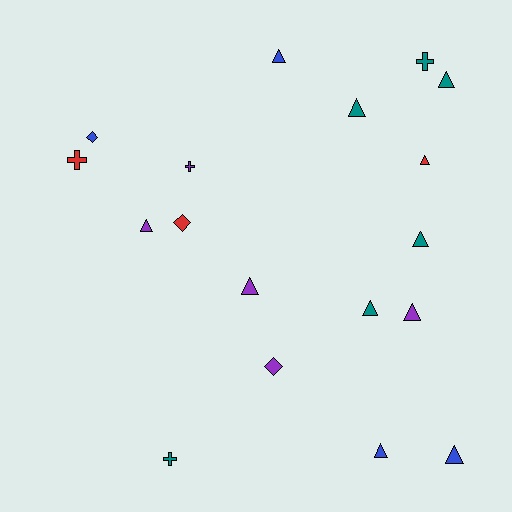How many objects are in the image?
There are 18 objects.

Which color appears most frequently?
Teal, with 6 objects.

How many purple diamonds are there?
There is 1 purple diamond.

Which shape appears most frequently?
Triangle, with 11 objects.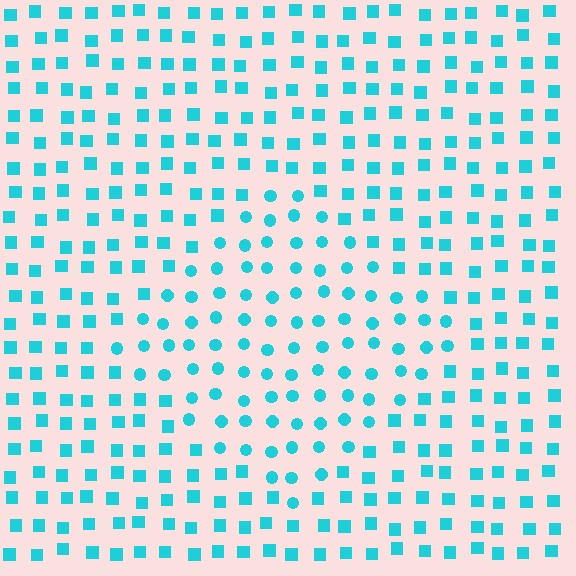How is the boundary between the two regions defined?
The boundary is defined by a change in element shape: circles inside vs. squares outside. All elements share the same color and spacing.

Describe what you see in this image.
The image is filled with small cyan elements arranged in a uniform grid. A diamond-shaped region contains circles, while the surrounding area contains squares. The boundary is defined purely by the change in element shape.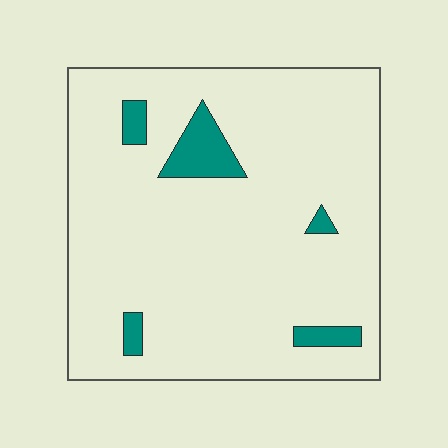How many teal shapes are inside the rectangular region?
5.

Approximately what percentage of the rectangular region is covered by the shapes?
Approximately 10%.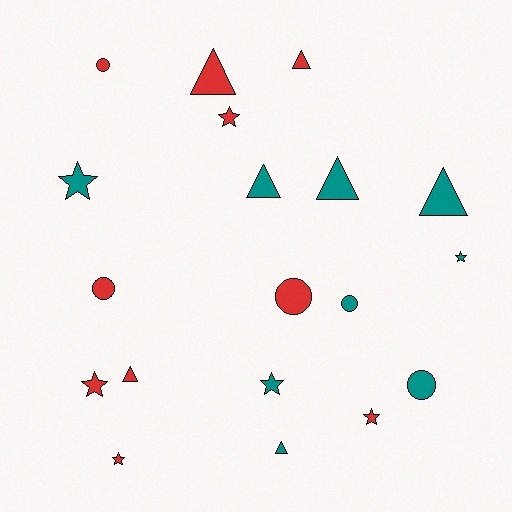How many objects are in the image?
There are 19 objects.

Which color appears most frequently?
Red, with 10 objects.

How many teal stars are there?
There are 3 teal stars.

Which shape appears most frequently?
Star, with 7 objects.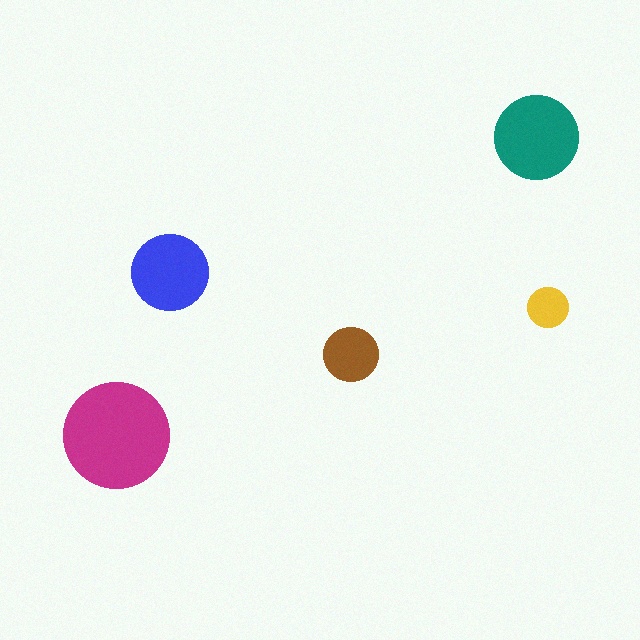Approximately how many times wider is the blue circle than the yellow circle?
About 2 times wider.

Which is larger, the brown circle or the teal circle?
The teal one.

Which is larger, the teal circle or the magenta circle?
The magenta one.